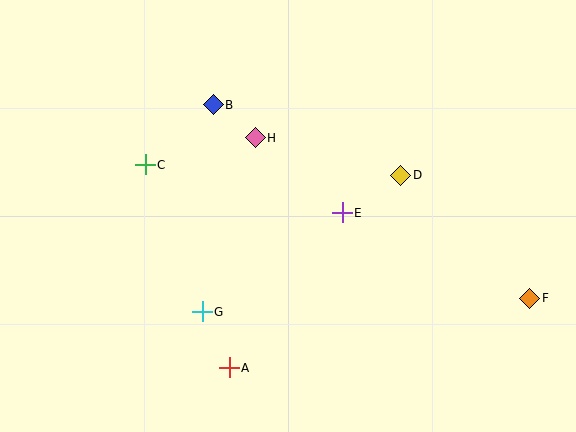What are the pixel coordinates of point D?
Point D is at (401, 175).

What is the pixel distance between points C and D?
The distance between C and D is 256 pixels.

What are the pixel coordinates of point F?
Point F is at (530, 298).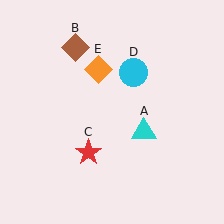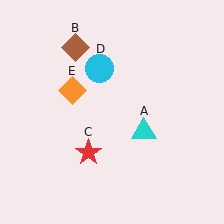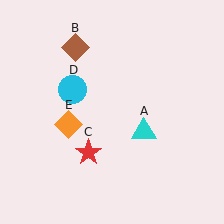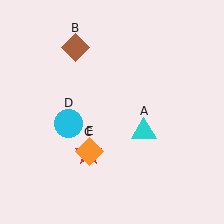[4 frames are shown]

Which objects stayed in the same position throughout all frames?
Cyan triangle (object A) and brown diamond (object B) and red star (object C) remained stationary.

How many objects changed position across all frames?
2 objects changed position: cyan circle (object D), orange diamond (object E).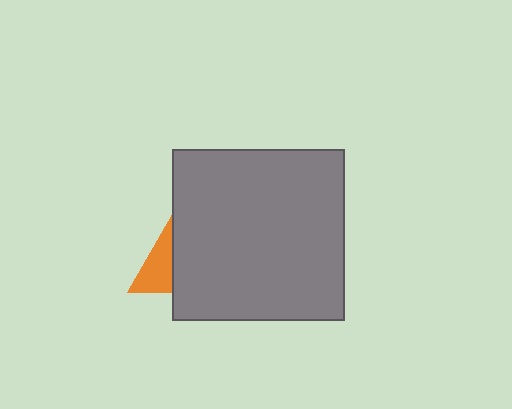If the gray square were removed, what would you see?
You would see the complete orange triangle.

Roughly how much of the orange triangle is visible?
A small part of it is visible (roughly 40%).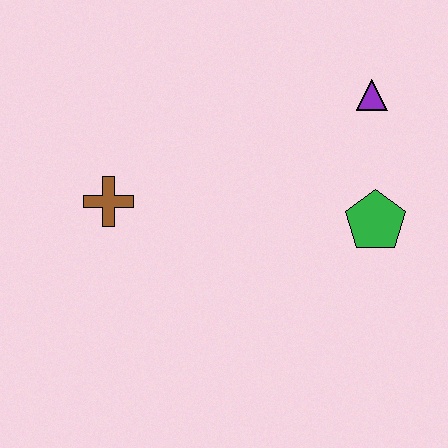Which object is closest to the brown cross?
The green pentagon is closest to the brown cross.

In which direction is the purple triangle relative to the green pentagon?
The purple triangle is above the green pentagon.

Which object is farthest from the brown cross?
The purple triangle is farthest from the brown cross.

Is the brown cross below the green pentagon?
No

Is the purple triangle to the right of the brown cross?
Yes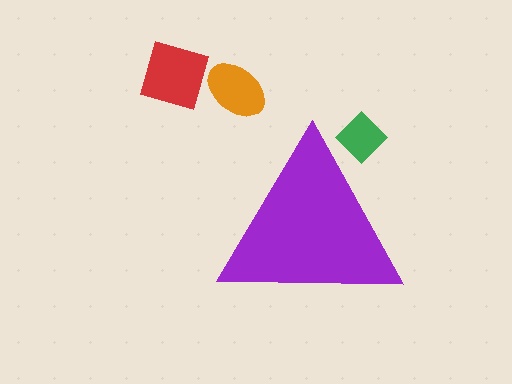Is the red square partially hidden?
No, the red square is fully visible.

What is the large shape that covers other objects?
A purple triangle.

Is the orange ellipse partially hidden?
No, the orange ellipse is fully visible.